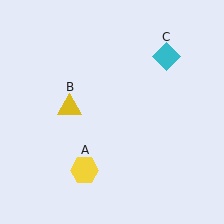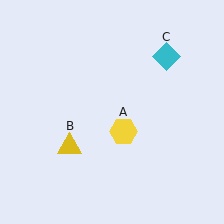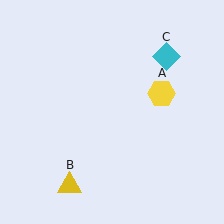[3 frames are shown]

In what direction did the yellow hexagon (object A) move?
The yellow hexagon (object A) moved up and to the right.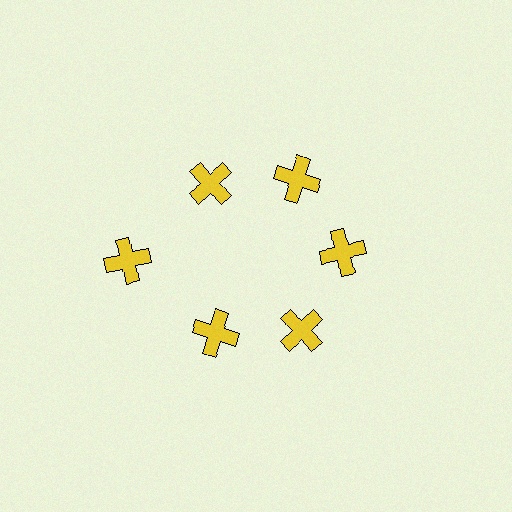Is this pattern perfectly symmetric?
No. The 6 yellow crosses are arranged in a ring, but one element near the 9 o'clock position is pushed outward from the center, breaking the 6-fold rotational symmetry.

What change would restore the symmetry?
The symmetry would be restored by moving it inward, back onto the ring so that all 6 crosses sit at equal angles and equal distance from the center.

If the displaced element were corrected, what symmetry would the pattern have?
It would have 6-fold rotational symmetry — the pattern would map onto itself every 60 degrees.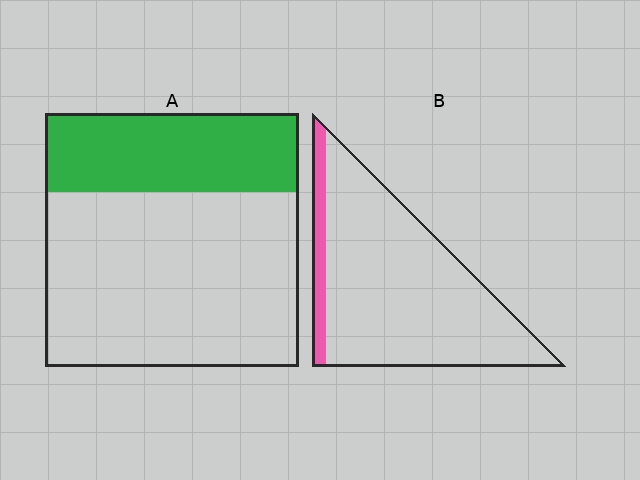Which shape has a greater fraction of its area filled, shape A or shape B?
Shape A.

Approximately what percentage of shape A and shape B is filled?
A is approximately 30% and B is approximately 10%.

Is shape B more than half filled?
No.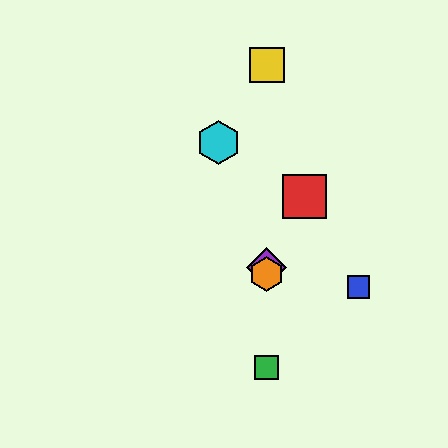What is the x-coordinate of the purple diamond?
The purple diamond is at x≈267.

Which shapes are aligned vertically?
The green square, the yellow square, the purple diamond, the orange hexagon are aligned vertically.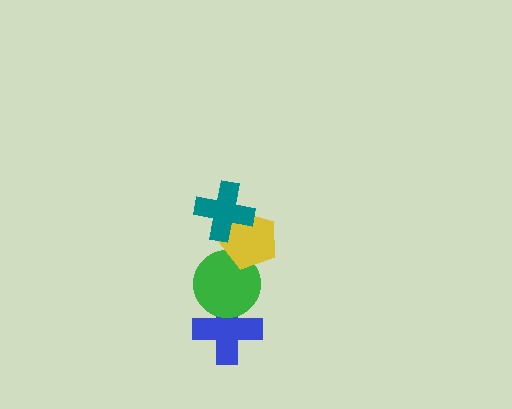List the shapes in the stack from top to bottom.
From top to bottom: the teal cross, the yellow pentagon, the green circle, the blue cross.